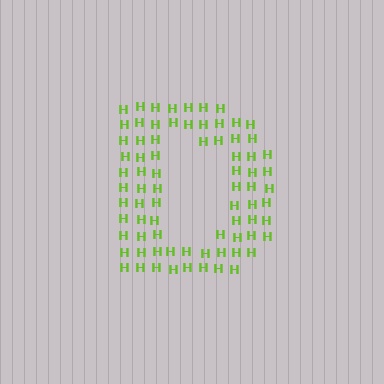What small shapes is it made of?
It is made of small letter H's.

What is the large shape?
The large shape is the letter D.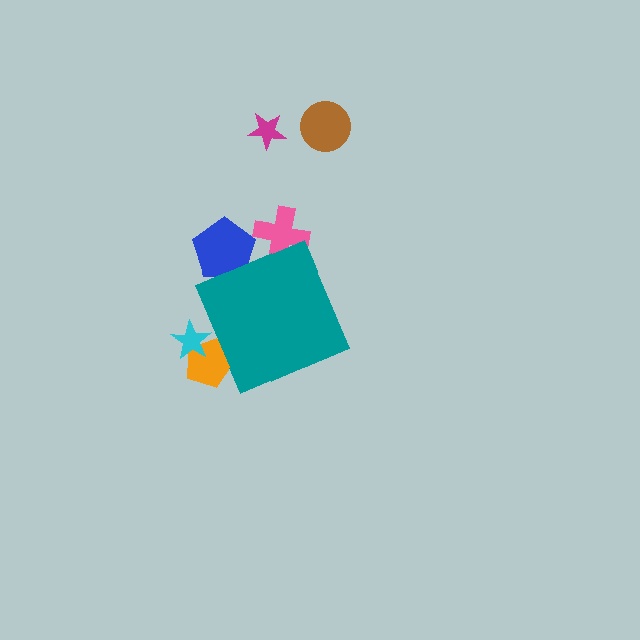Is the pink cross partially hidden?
Yes, the pink cross is partially hidden behind the teal diamond.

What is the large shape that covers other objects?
A teal diamond.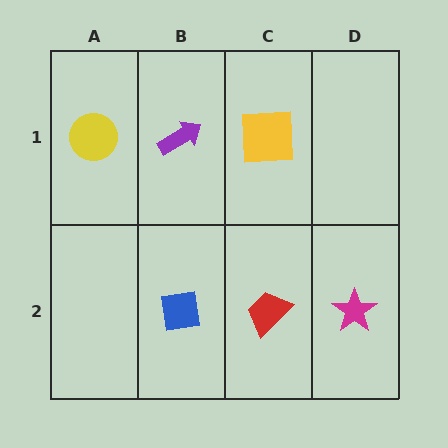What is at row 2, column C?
A red trapezoid.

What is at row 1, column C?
A yellow square.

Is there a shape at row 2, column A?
No, that cell is empty.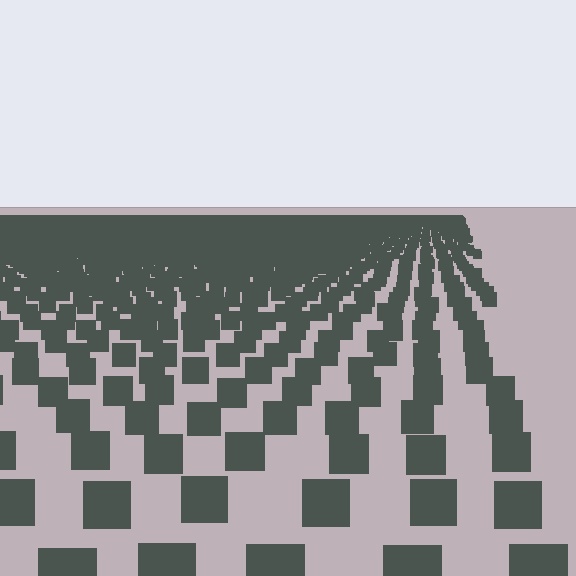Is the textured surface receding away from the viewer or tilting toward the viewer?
The surface is receding away from the viewer. Texture elements get smaller and denser toward the top.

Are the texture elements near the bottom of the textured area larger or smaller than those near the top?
Larger. Near the bottom, elements are closer to the viewer and appear at a bigger on-screen size.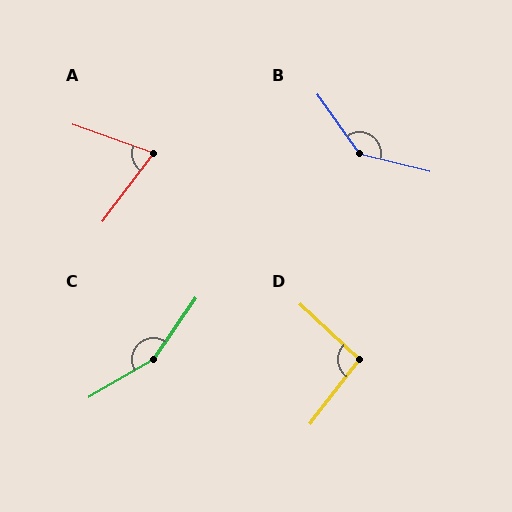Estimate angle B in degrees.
Approximately 139 degrees.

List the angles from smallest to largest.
A (72°), D (96°), B (139°), C (154°).